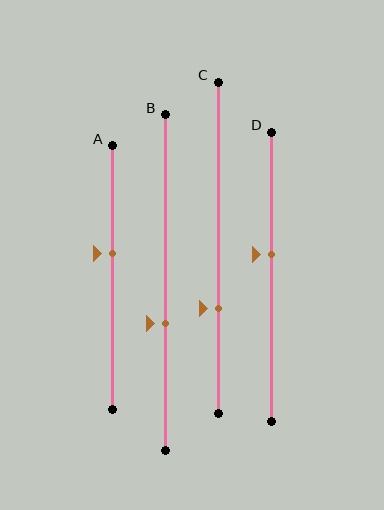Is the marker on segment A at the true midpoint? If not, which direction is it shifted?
No, the marker on segment A is shifted upward by about 9% of the segment length.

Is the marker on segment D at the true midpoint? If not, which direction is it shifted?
No, the marker on segment D is shifted upward by about 8% of the segment length.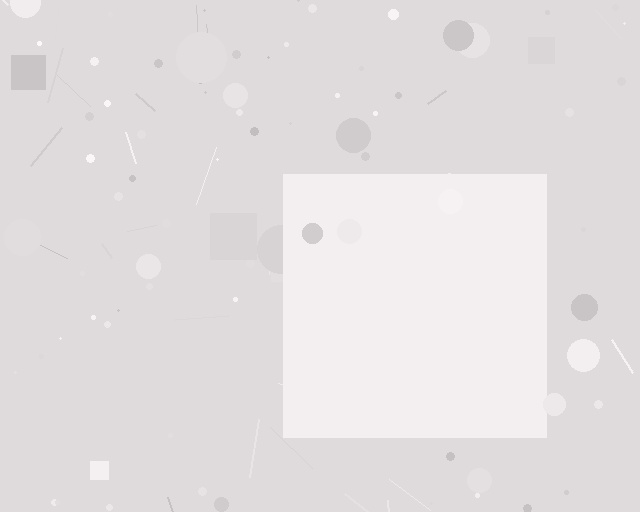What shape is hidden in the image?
A square is hidden in the image.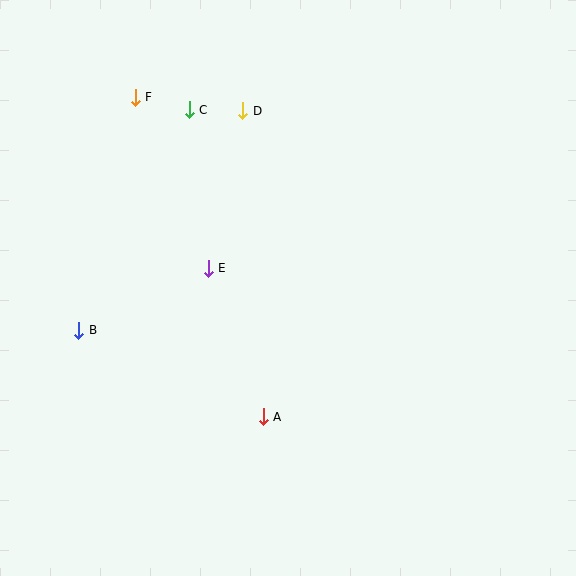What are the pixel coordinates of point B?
Point B is at (79, 330).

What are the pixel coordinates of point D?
Point D is at (243, 111).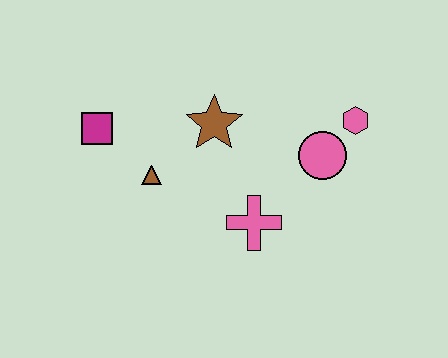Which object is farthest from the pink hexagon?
The magenta square is farthest from the pink hexagon.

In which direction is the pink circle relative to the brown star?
The pink circle is to the right of the brown star.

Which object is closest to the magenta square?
The brown triangle is closest to the magenta square.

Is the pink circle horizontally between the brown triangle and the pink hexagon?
Yes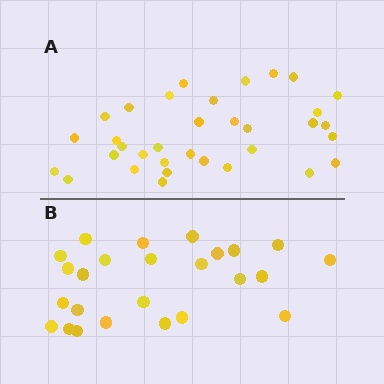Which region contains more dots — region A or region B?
Region A (the top region) has more dots.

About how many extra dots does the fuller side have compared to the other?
Region A has roughly 8 or so more dots than region B.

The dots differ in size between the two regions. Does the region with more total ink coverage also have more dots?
No. Region B has more total ink coverage because its dots are larger, but region A actually contains more individual dots. Total area can be misleading — the number of items is what matters here.